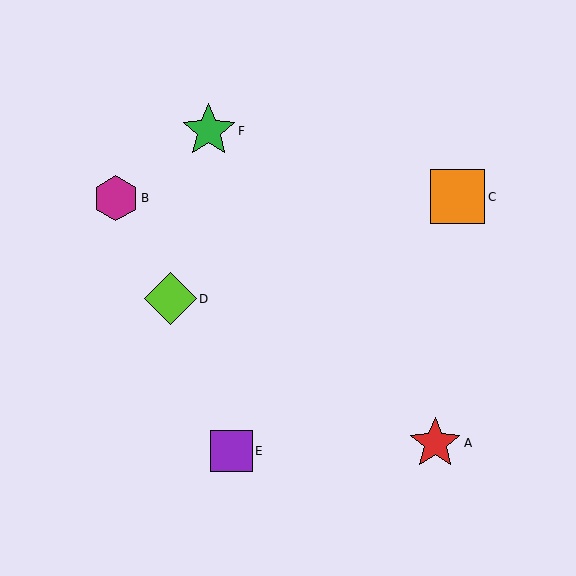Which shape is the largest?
The orange square (labeled C) is the largest.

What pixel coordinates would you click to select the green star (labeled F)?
Click at (209, 131) to select the green star F.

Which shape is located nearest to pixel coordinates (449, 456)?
The red star (labeled A) at (435, 443) is nearest to that location.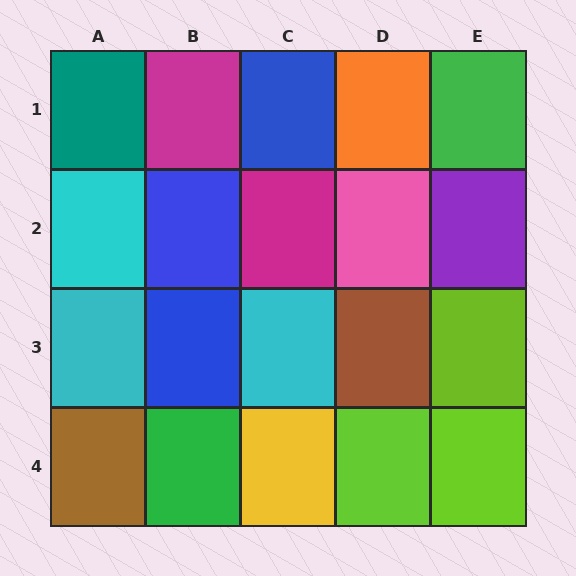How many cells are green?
2 cells are green.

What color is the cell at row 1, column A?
Teal.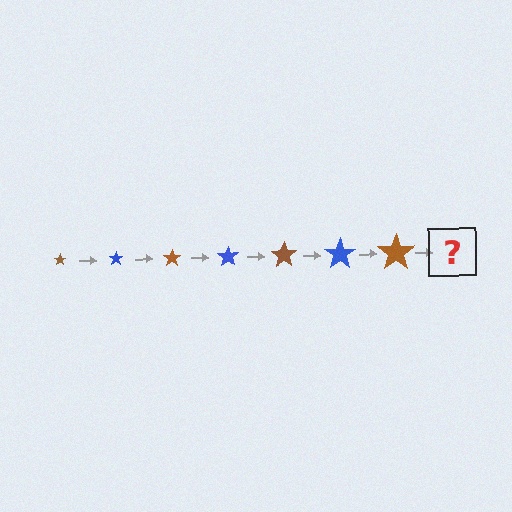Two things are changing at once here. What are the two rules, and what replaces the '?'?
The two rules are that the star grows larger each step and the color cycles through brown and blue. The '?' should be a blue star, larger than the previous one.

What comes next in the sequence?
The next element should be a blue star, larger than the previous one.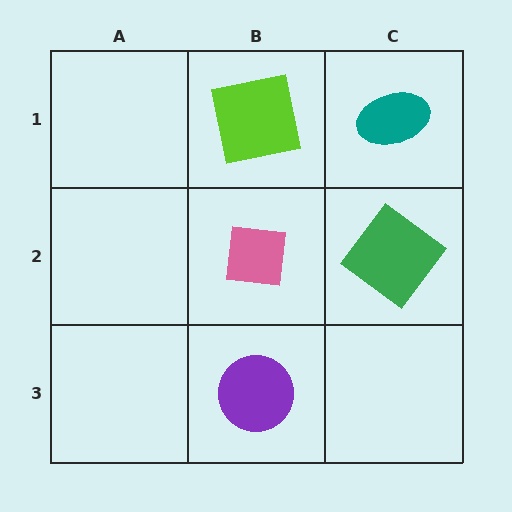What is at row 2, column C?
A green diamond.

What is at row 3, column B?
A purple circle.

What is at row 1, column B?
A lime square.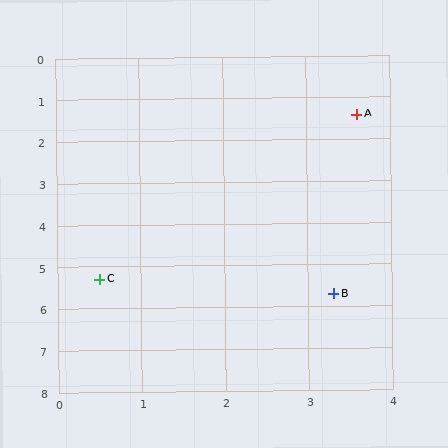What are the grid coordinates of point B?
Point B is at approximately (3.3, 5.7).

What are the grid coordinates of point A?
Point A is at approximately (3.6, 1.4).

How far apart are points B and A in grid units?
Points B and A are about 4.3 grid units apart.